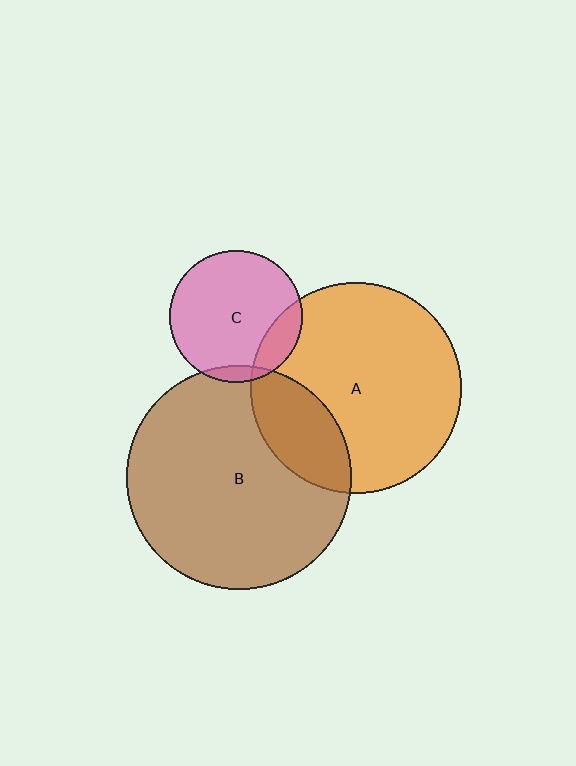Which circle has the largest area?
Circle B (brown).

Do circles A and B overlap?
Yes.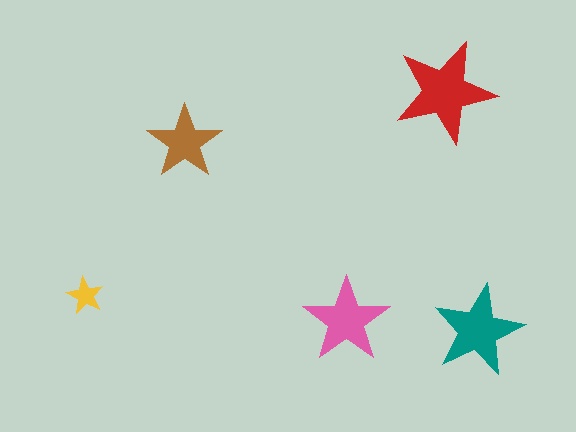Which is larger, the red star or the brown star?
The red one.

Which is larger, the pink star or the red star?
The red one.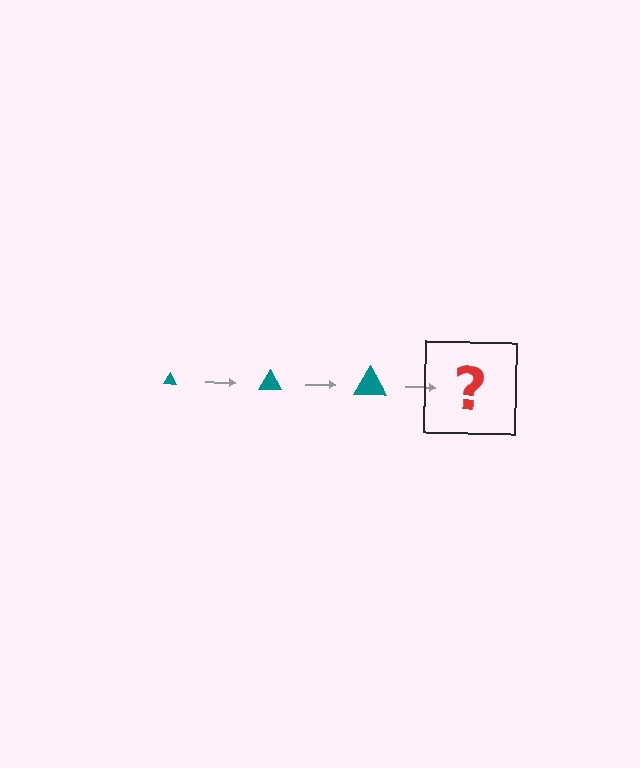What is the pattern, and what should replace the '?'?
The pattern is that the triangle gets progressively larger each step. The '?' should be a teal triangle, larger than the previous one.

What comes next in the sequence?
The next element should be a teal triangle, larger than the previous one.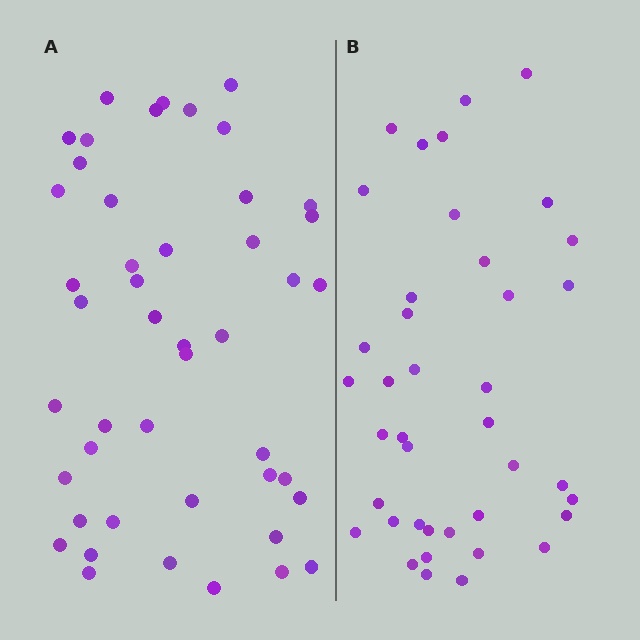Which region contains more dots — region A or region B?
Region A (the left region) has more dots.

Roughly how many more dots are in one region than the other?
Region A has about 6 more dots than region B.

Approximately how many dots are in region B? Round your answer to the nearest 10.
About 40 dots.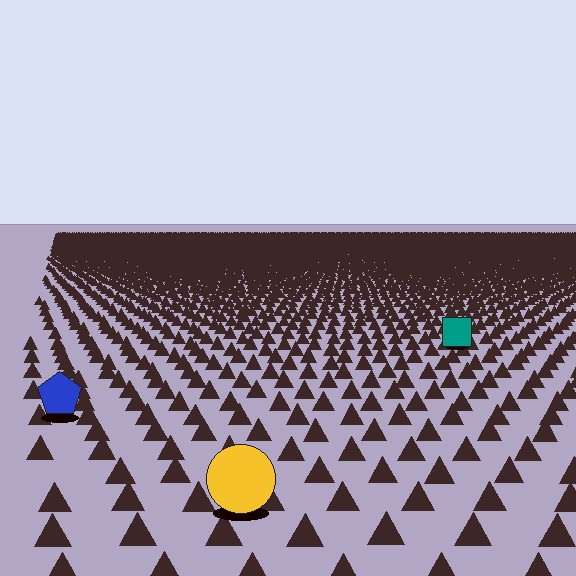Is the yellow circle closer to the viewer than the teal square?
Yes. The yellow circle is closer — you can tell from the texture gradient: the ground texture is coarser near it.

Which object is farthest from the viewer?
The teal square is farthest from the viewer. It appears smaller and the ground texture around it is denser.